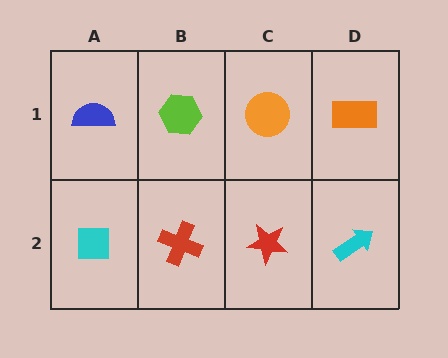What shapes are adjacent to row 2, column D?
An orange rectangle (row 1, column D), a red star (row 2, column C).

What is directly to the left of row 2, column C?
A red cross.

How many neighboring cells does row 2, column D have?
2.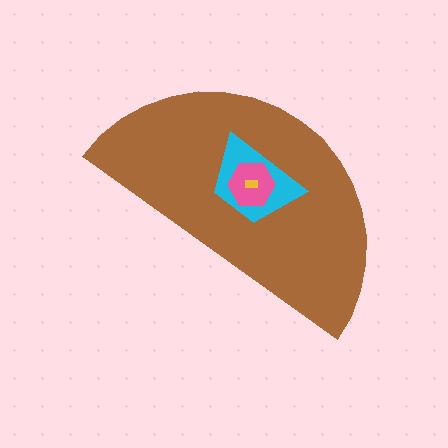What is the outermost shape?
The brown semicircle.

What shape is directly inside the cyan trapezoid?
The pink hexagon.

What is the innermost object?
The yellow rectangle.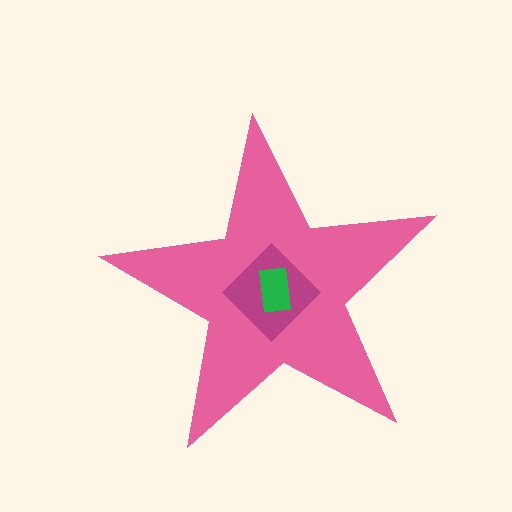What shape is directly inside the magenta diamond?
The green rectangle.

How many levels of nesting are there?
3.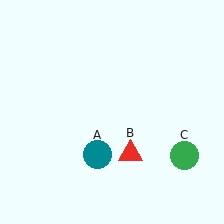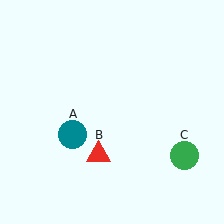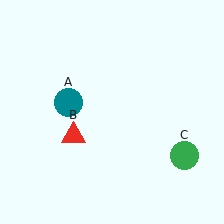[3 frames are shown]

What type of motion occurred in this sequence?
The teal circle (object A), red triangle (object B) rotated clockwise around the center of the scene.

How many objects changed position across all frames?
2 objects changed position: teal circle (object A), red triangle (object B).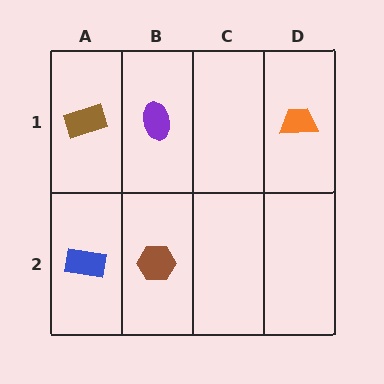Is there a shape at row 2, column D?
No, that cell is empty.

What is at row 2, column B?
A brown hexagon.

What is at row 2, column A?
A blue rectangle.